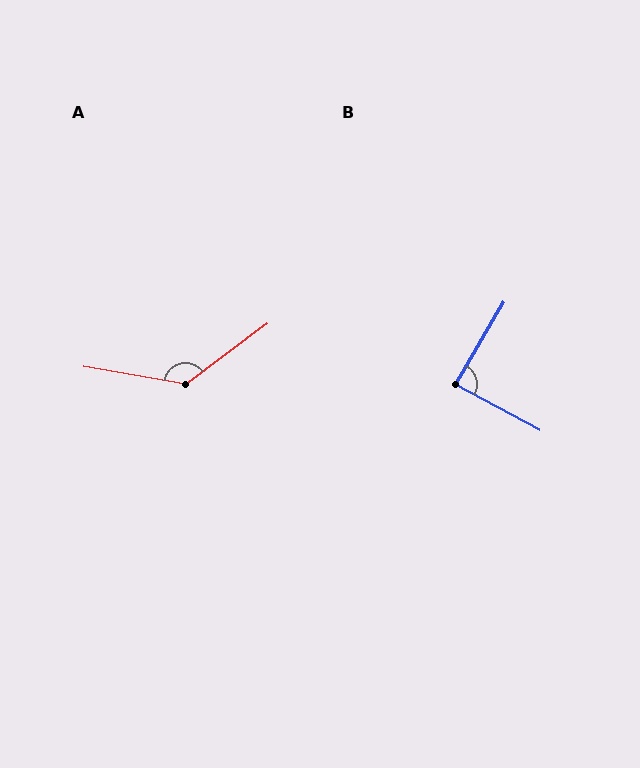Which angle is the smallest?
B, at approximately 87 degrees.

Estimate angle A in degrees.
Approximately 134 degrees.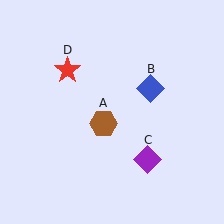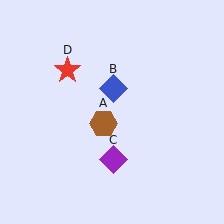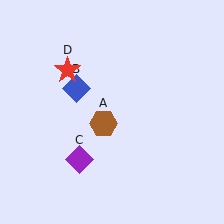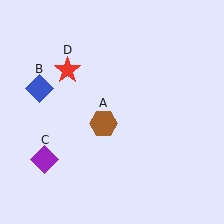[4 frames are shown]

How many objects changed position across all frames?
2 objects changed position: blue diamond (object B), purple diamond (object C).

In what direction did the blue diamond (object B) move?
The blue diamond (object B) moved left.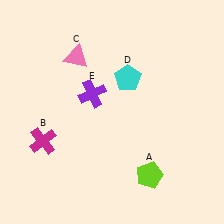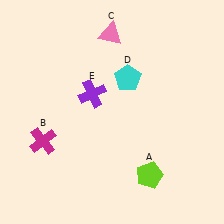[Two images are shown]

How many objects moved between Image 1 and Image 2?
1 object moved between the two images.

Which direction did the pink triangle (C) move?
The pink triangle (C) moved right.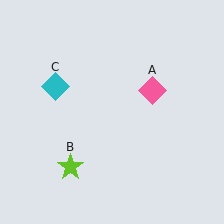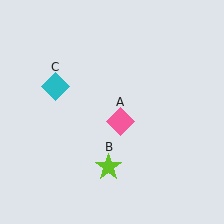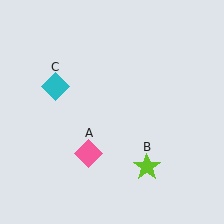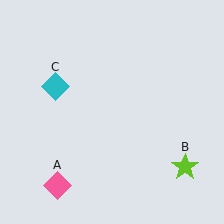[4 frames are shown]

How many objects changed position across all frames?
2 objects changed position: pink diamond (object A), lime star (object B).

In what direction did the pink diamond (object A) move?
The pink diamond (object A) moved down and to the left.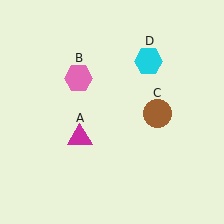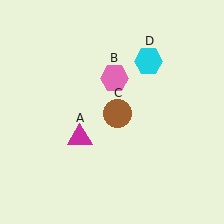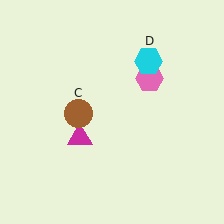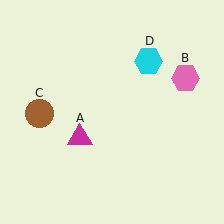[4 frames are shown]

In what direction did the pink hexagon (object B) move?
The pink hexagon (object B) moved right.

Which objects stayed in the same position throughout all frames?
Magenta triangle (object A) and cyan hexagon (object D) remained stationary.